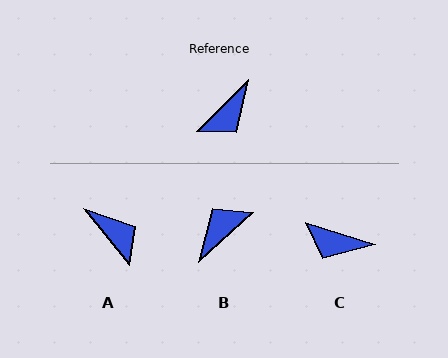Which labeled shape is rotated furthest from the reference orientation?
B, about 177 degrees away.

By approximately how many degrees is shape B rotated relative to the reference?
Approximately 177 degrees counter-clockwise.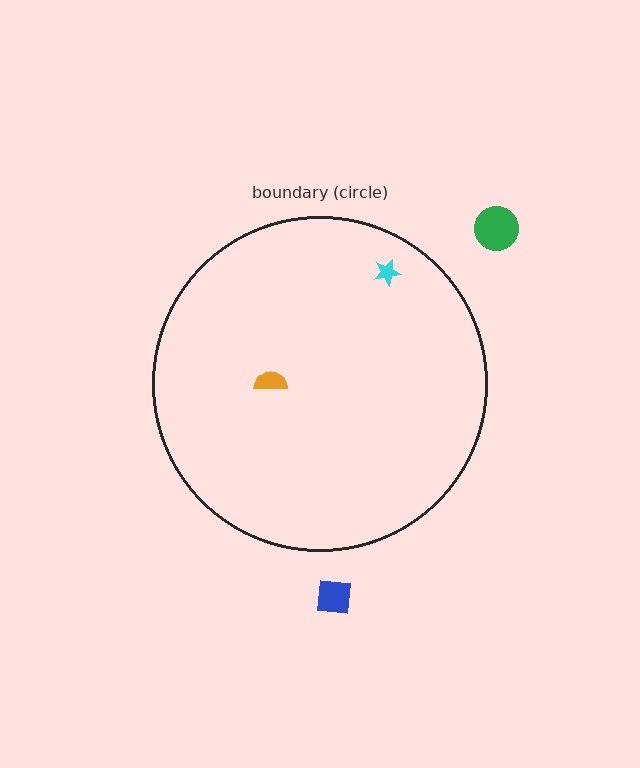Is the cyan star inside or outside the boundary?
Inside.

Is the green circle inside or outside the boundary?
Outside.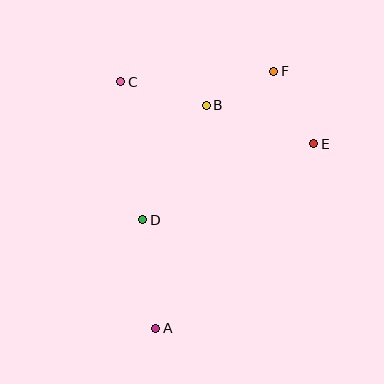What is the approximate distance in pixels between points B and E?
The distance between B and E is approximately 114 pixels.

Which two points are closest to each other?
Points B and F are closest to each other.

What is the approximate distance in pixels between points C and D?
The distance between C and D is approximately 139 pixels.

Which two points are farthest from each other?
Points A and F are farthest from each other.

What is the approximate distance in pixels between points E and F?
The distance between E and F is approximately 83 pixels.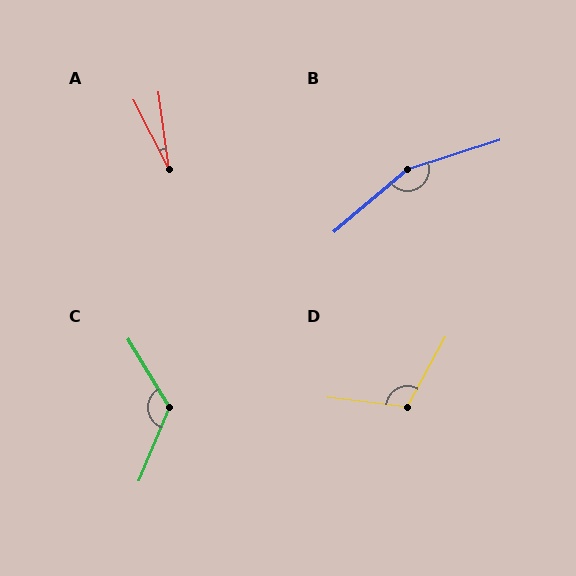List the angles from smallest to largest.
A (20°), D (112°), C (127°), B (157°).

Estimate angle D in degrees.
Approximately 112 degrees.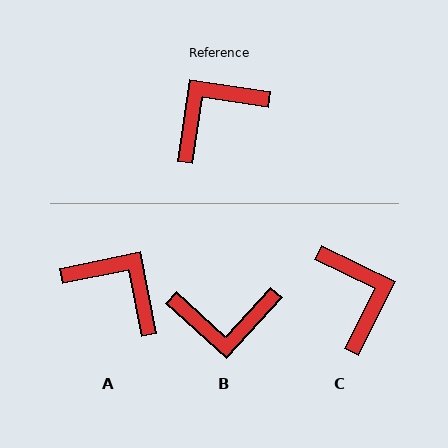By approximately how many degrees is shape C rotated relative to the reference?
Approximately 108 degrees clockwise.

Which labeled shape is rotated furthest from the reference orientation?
B, about 146 degrees away.